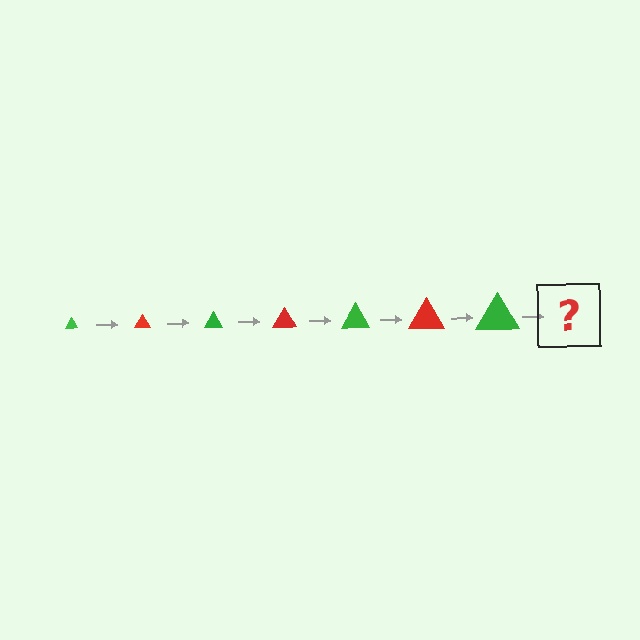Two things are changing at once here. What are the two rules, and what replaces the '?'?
The two rules are that the triangle grows larger each step and the color cycles through green and red. The '?' should be a red triangle, larger than the previous one.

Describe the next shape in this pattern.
It should be a red triangle, larger than the previous one.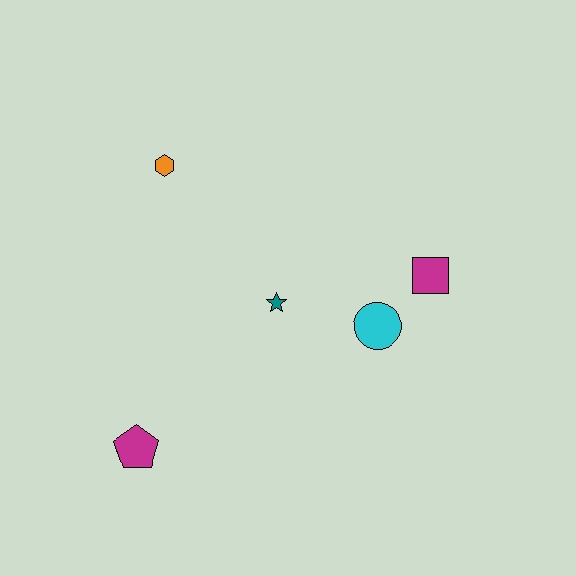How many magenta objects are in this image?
There are 2 magenta objects.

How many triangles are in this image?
There are no triangles.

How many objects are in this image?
There are 5 objects.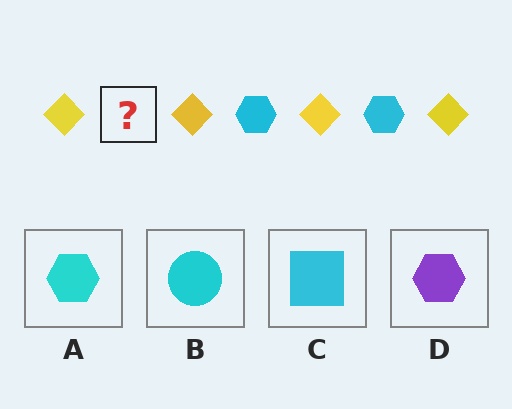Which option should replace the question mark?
Option A.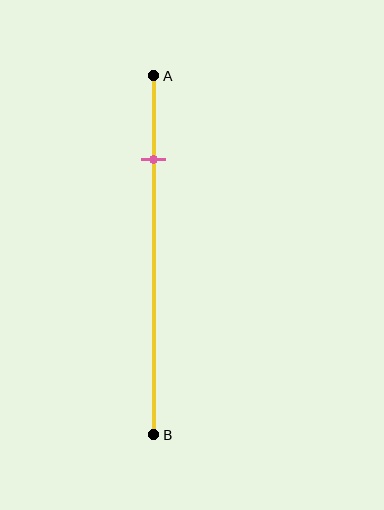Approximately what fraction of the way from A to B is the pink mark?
The pink mark is approximately 25% of the way from A to B.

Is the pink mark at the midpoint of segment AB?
No, the mark is at about 25% from A, not at the 50% midpoint.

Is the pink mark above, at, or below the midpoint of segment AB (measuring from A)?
The pink mark is above the midpoint of segment AB.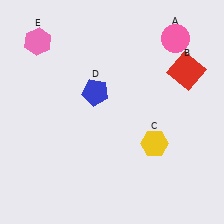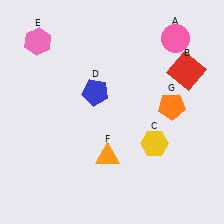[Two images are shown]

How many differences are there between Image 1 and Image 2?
There are 2 differences between the two images.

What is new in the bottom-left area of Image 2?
An orange triangle (F) was added in the bottom-left area of Image 2.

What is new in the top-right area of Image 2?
An orange pentagon (G) was added in the top-right area of Image 2.